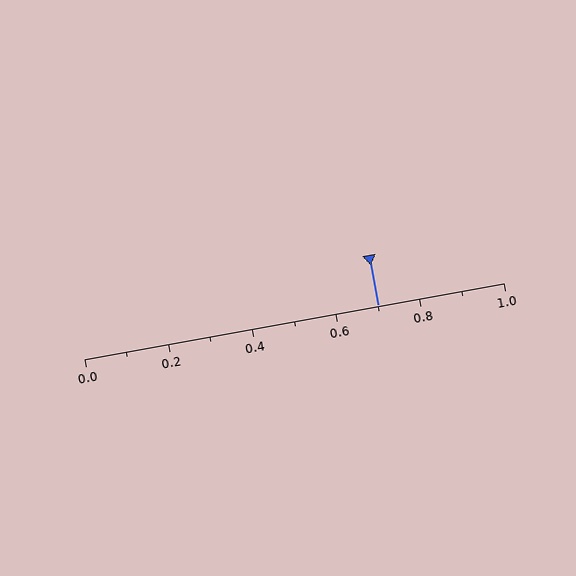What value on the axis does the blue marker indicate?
The marker indicates approximately 0.7.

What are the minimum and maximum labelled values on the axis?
The axis runs from 0.0 to 1.0.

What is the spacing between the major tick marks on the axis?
The major ticks are spaced 0.2 apart.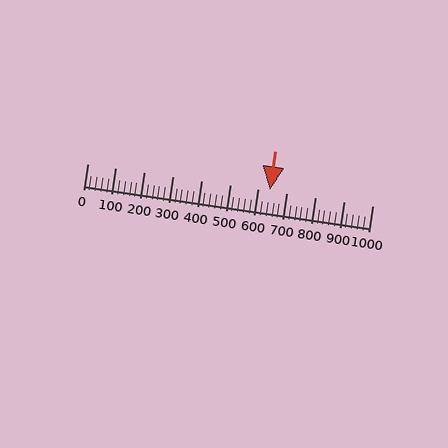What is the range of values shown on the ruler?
The ruler shows values from 0 to 1000.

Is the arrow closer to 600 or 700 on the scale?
The arrow is closer to 600.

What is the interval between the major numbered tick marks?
The major tick marks are spaced 100 units apart.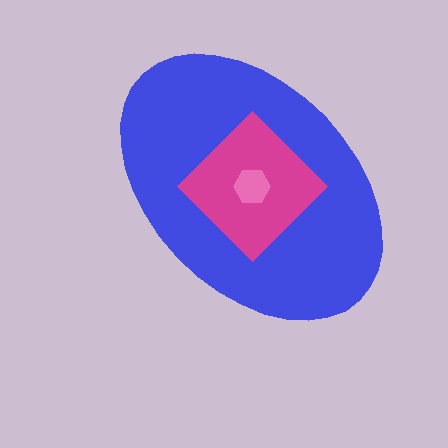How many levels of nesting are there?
3.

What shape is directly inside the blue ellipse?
The magenta diamond.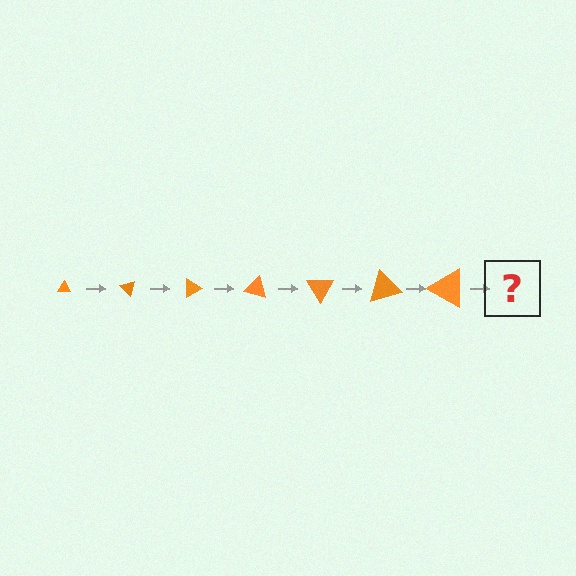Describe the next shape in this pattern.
It should be a triangle, larger than the previous one and rotated 315 degrees from the start.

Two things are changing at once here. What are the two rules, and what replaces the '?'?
The two rules are that the triangle grows larger each step and it rotates 45 degrees each step. The '?' should be a triangle, larger than the previous one and rotated 315 degrees from the start.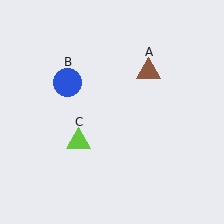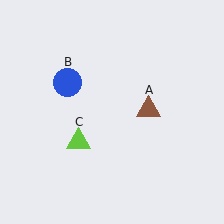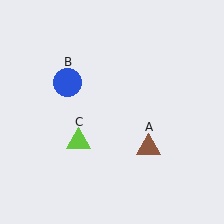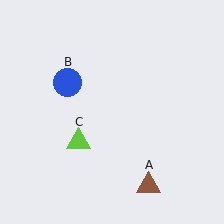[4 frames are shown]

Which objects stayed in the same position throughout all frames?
Blue circle (object B) and lime triangle (object C) remained stationary.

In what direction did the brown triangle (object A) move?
The brown triangle (object A) moved down.